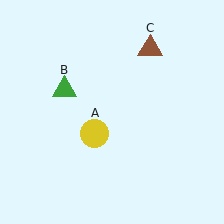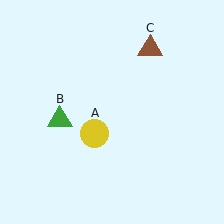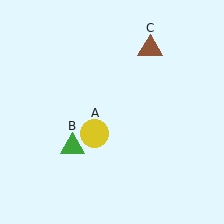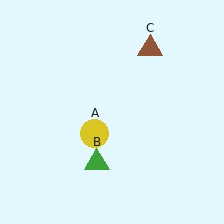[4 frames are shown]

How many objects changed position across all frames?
1 object changed position: green triangle (object B).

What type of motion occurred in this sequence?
The green triangle (object B) rotated counterclockwise around the center of the scene.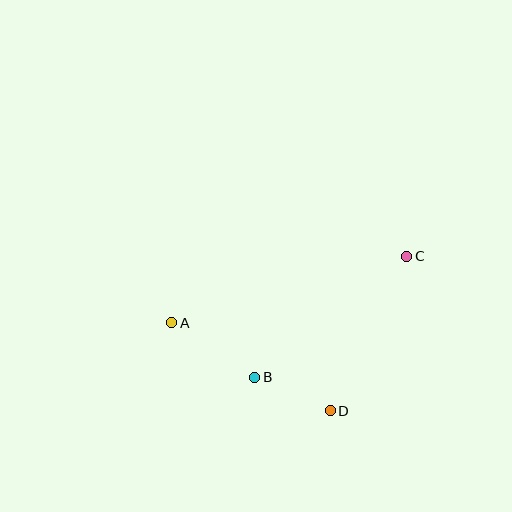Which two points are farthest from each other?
Points A and C are farthest from each other.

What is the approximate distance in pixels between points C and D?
The distance between C and D is approximately 173 pixels.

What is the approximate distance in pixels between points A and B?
The distance between A and B is approximately 99 pixels.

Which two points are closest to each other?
Points B and D are closest to each other.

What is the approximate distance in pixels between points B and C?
The distance between B and C is approximately 195 pixels.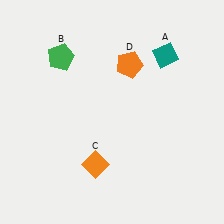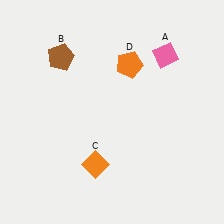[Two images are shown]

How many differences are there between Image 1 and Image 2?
There are 2 differences between the two images.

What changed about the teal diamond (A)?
In Image 1, A is teal. In Image 2, it changed to pink.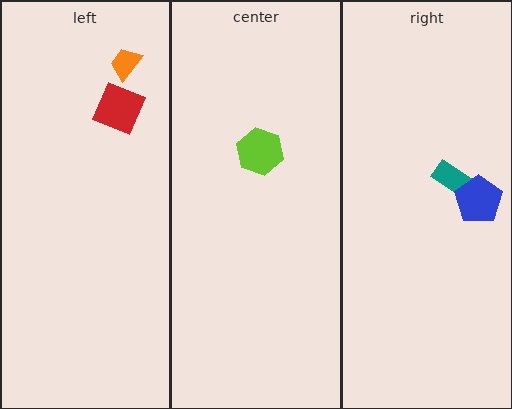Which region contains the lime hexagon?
The center region.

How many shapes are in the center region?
1.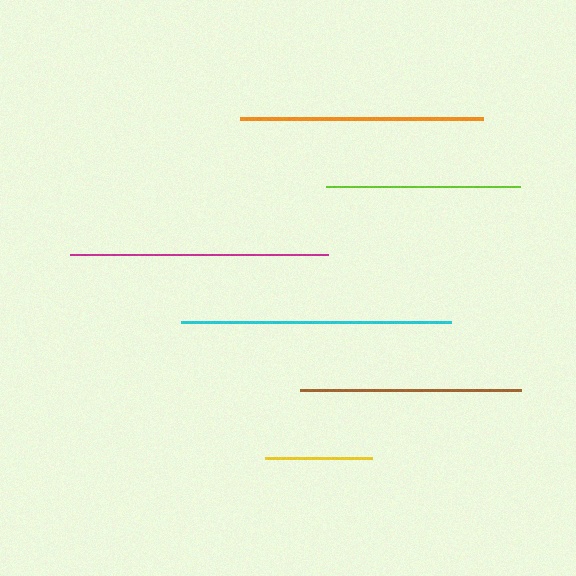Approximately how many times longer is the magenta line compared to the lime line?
The magenta line is approximately 1.3 times the length of the lime line.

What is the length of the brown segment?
The brown segment is approximately 222 pixels long.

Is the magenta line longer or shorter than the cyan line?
The cyan line is longer than the magenta line.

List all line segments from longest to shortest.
From longest to shortest: cyan, magenta, orange, brown, lime, yellow.